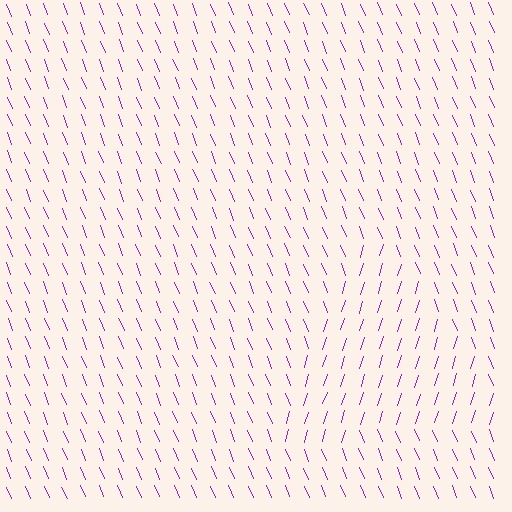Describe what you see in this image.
The image is filled with small purple line segments. A triangle region in the image has lines oriented differently from the surrounding lines, creating a visible texture boundary.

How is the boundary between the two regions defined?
The boundary is defined purely by a change in line orientation (approximately 39 degrees difference). All lines are the same color and thickness.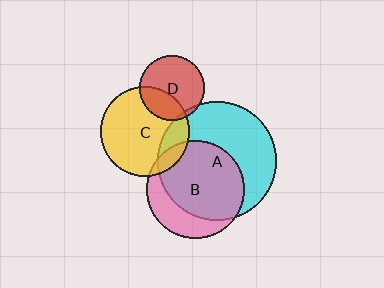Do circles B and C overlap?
Yes.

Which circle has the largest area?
Circle A (cyan).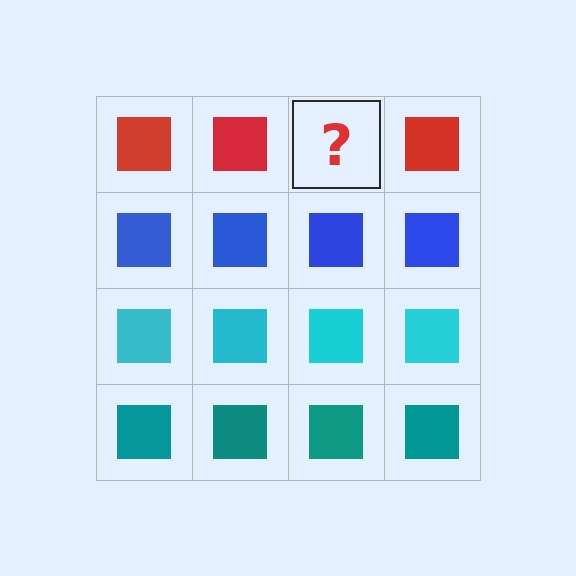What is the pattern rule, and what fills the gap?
The rule is that each row has a consistent color. The gap should be filled with a red square.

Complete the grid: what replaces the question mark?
The question mark should be replaced with a red square.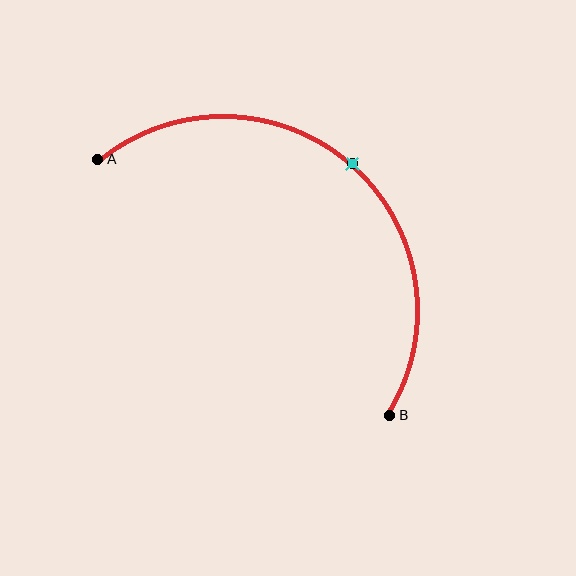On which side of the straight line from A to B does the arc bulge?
The arc bulges above and to the right of the straight line connecting A and B.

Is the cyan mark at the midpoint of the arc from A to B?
Yes. The cyan mark lies on the arc at equal arc-length from both A and B — it is the arc midpoint.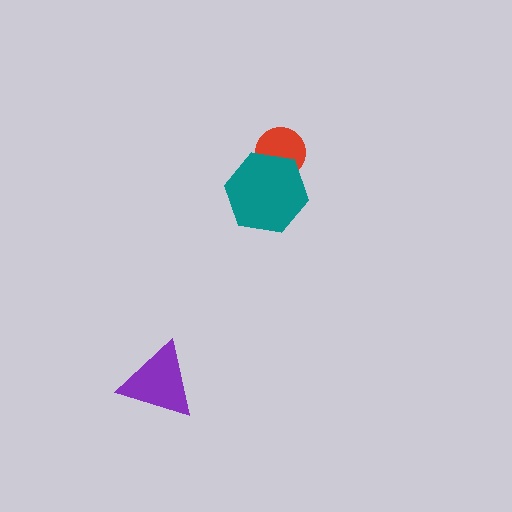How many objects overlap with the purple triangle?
0 objects overlap with the purple triangle.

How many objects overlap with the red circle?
1 object overlaps with the red circle.